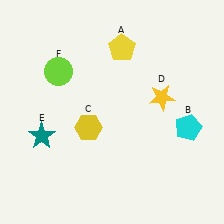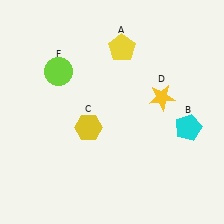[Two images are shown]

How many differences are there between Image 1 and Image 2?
There is 1 difference between the two images.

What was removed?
The teal star (E) was removed in Image 2.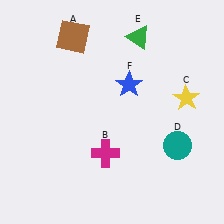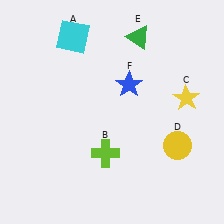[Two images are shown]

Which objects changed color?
A changed from brown to cyan. B changed from magenta to lime. D changed from teal to yellow.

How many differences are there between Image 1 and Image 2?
There are 3 differences between the two images.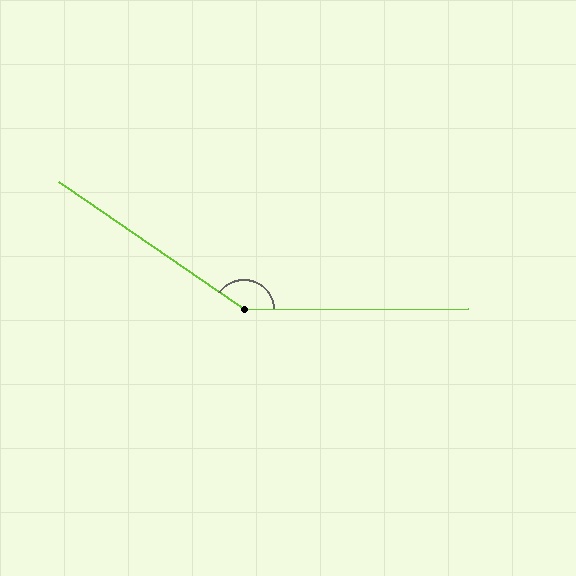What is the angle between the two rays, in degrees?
Approximately 145 degrees.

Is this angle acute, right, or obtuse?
It is obtuse.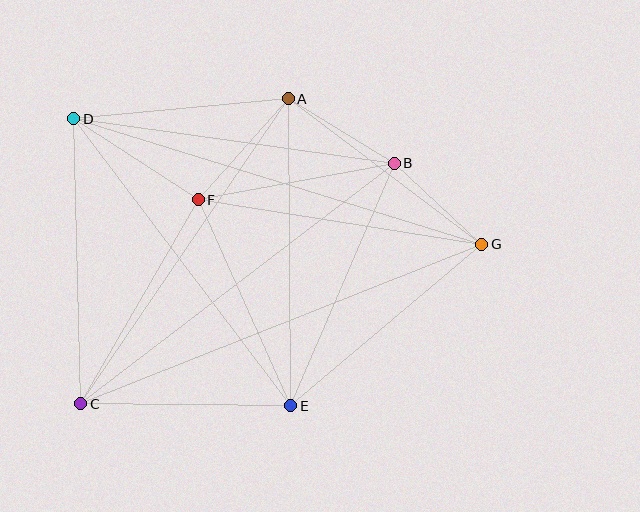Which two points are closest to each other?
Points B and G are closest to each other.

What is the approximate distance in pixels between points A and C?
The distance between A and C is approximately 369 pixels.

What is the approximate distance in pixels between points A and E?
The distance between A and E is approximately 307 pixels.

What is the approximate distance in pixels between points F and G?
The distance between F and G is approximately 287 pixels.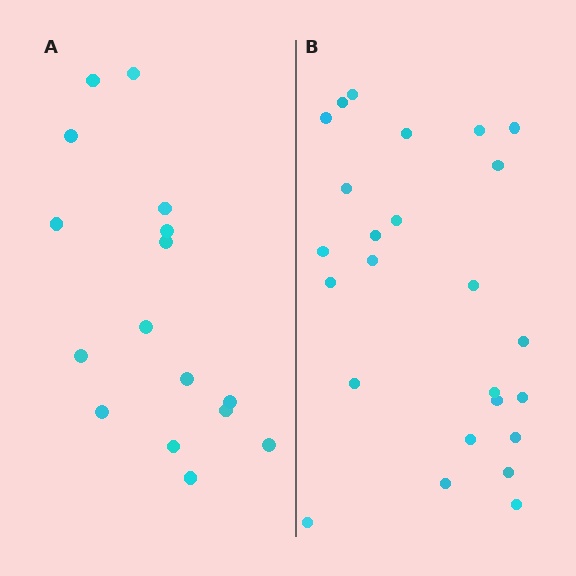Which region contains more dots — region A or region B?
Region B (the right region) has more dots.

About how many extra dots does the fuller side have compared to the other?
Region B has roughly 8 or so more dots than region A.